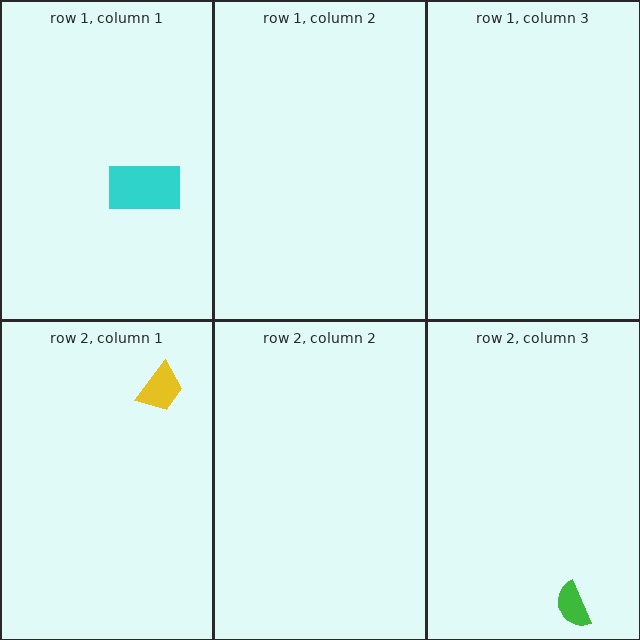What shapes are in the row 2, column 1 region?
The yellow trapezoid.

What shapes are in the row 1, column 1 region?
The cyan rectangle.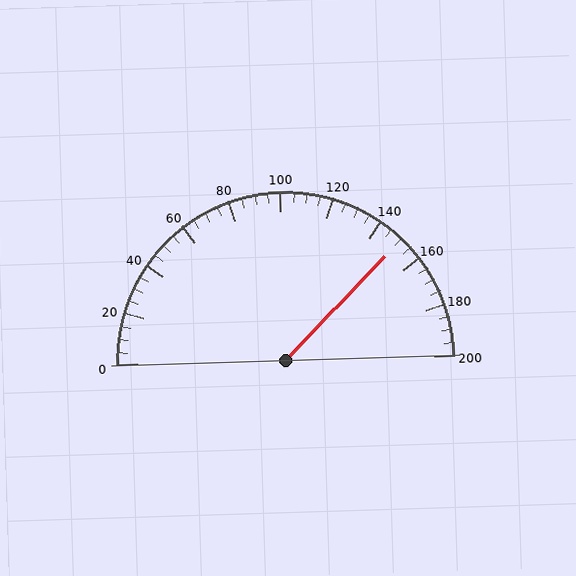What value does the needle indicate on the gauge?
The needle indicates approximately 150.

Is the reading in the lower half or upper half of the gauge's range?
The reading is in the upper half of the range (0 to 200).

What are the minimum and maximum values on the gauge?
The gauge ranges from 0 to 200.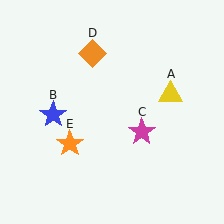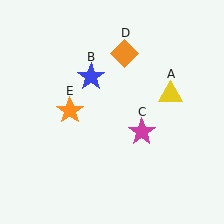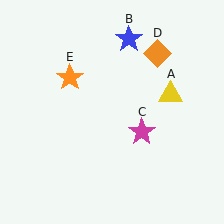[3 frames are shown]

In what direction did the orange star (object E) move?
The orange star (object E) moved up.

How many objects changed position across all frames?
3 objects changed position: blue star (object B), orange diamond (object D), orange star (object E).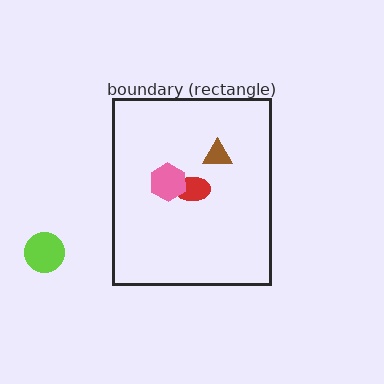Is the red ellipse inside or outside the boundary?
Inside.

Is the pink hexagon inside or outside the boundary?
Inside.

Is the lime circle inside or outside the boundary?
Outside.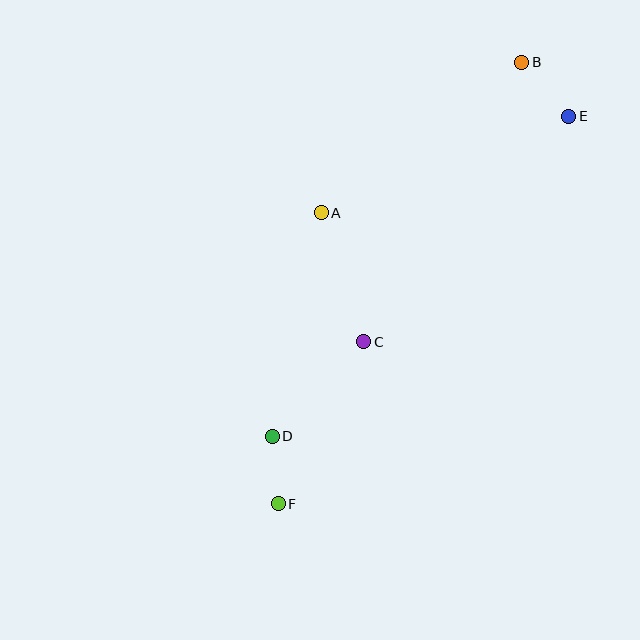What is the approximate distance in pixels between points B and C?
The distance between B and C is approximately 321 pixels.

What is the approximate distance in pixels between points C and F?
The distance between C and F is approximately 183 pixels.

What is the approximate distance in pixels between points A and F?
The distance between A and F is approximately 295 pixels.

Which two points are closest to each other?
Points D and F are closest to each other.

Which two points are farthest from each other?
Points B and F are farthest from each other.